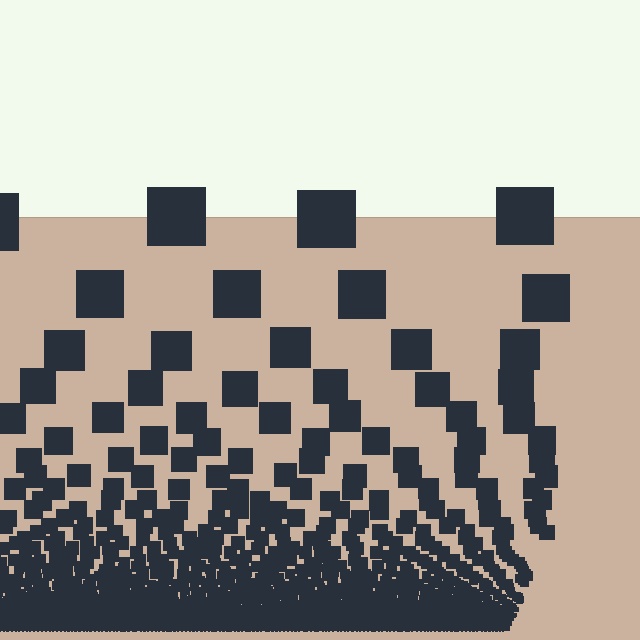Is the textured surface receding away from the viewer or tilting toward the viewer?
The surface appears to tilt toward the viewer. Texture elements get larger and sparser toward the top.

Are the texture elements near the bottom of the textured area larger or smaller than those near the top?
Smaller. The gradient is inverted — elements near the bottom are smaller and denser.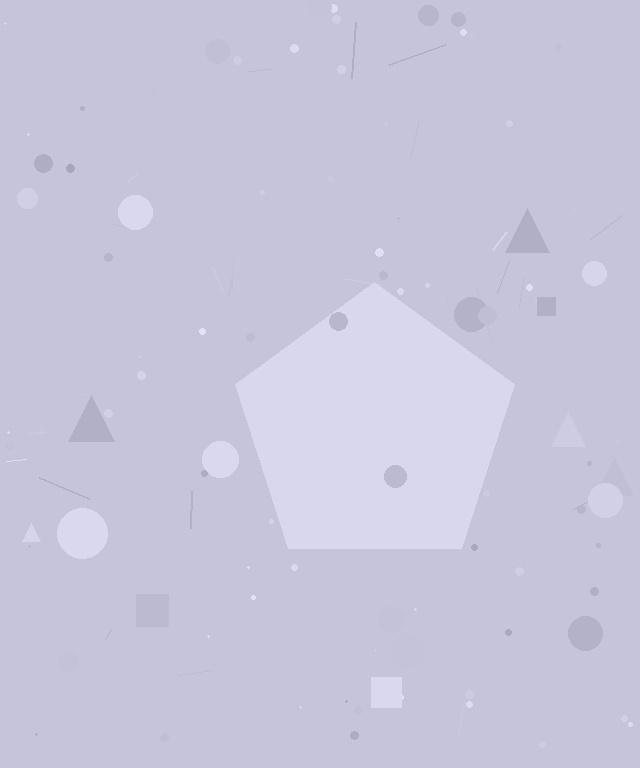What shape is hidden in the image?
A pentagon is hidden in the image.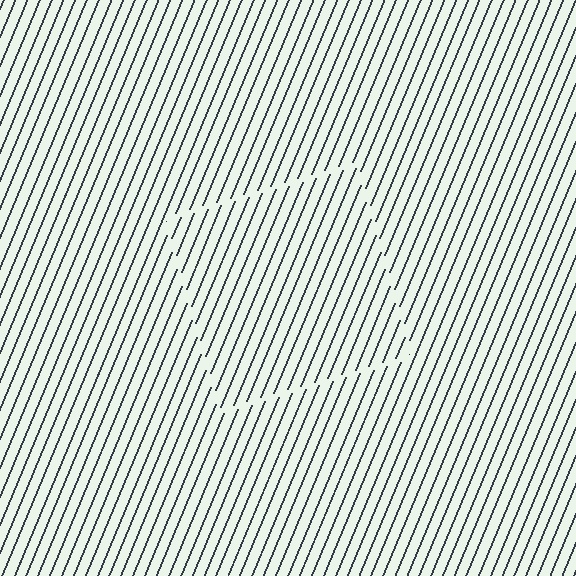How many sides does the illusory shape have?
4 sides — the line-ends trace a square.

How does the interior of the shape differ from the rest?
The interior of the shape contains the same grating, shifted by half a period — the contour is defined by the phase discontinuity where line-ends from the inner and outer gratings abut.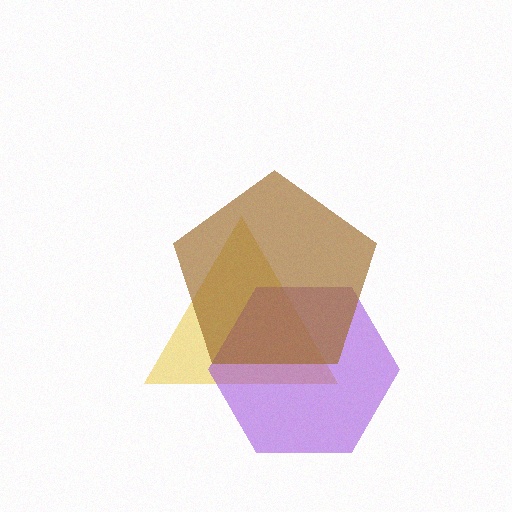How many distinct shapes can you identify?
There are 3 distinct shapes: a yellow triangle, a purple hexagon, a brown pentagon.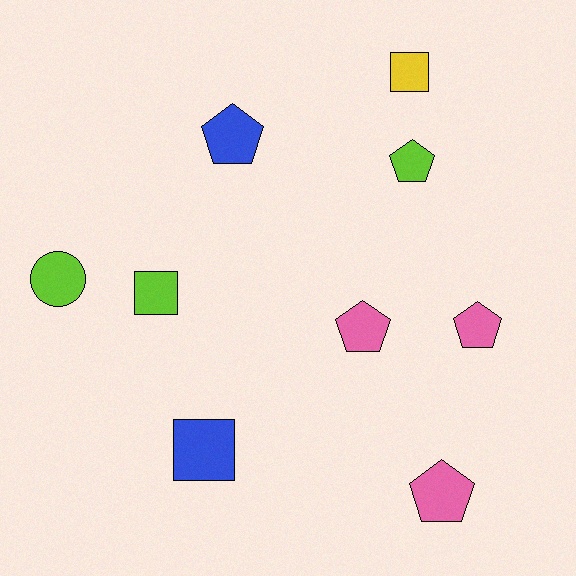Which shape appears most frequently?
Pentagon, with 5 objects.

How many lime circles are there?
There is 1 lime circle.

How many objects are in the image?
There are 9 objects.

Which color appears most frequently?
Pink, with 3 objects.